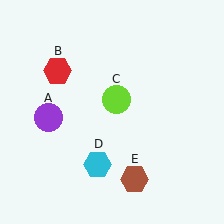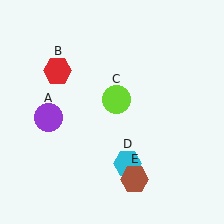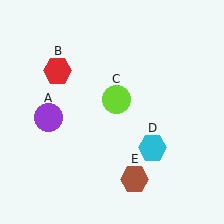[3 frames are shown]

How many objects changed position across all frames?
1 object changed position: cyan hexagon (object D).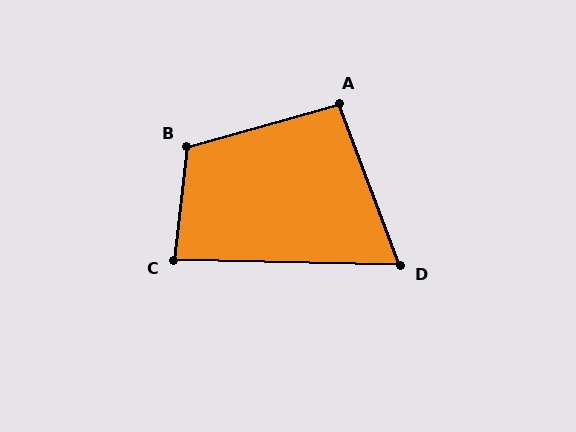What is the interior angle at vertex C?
Approximately 85 degrees (acute).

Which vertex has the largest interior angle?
B, at approximately 112 degrees.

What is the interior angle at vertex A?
Approximately 95 degrees (obtuse).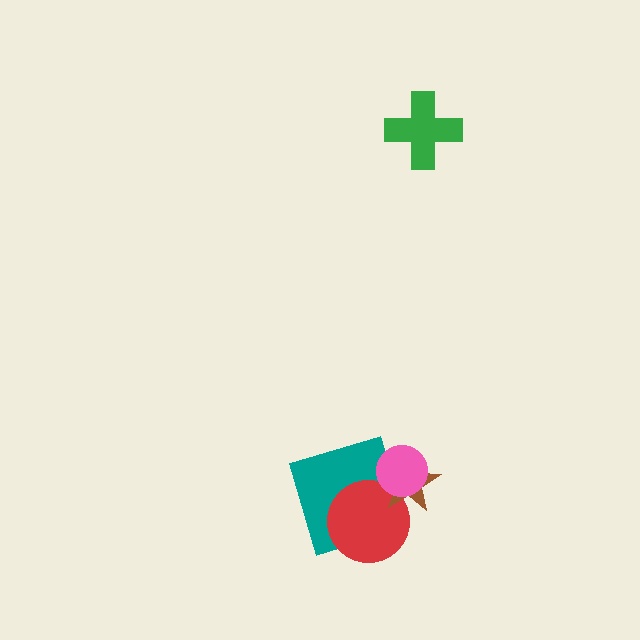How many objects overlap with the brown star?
3 objects overlap with the brown star.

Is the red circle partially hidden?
Yes, it is partially covered by another shape.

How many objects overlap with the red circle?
2 objects overlap with the red circle.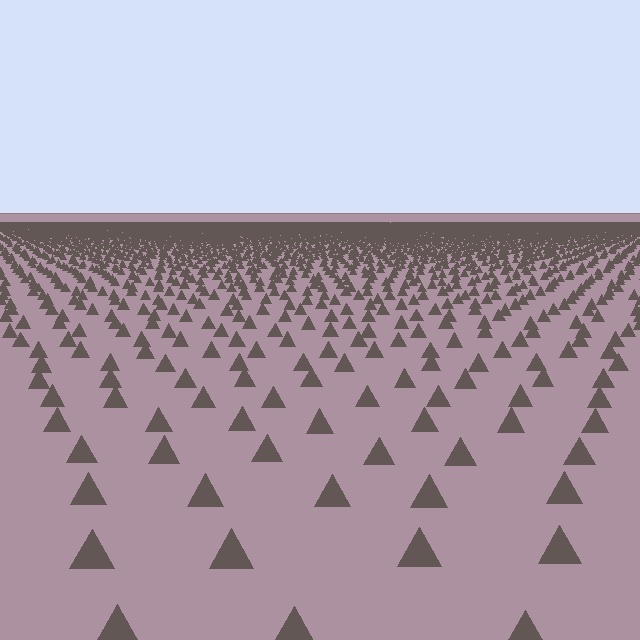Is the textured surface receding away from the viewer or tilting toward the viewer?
The surface is receding away from the viewer. Texture elements get smaller and denser toward the top.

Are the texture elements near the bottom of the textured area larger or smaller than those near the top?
Larger. Near the bottom, elements are closer to the viewer and appear at a bigger on-screen size.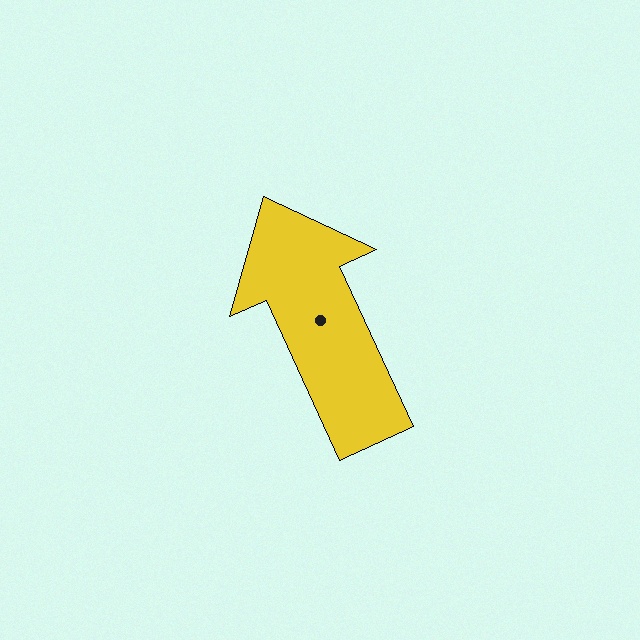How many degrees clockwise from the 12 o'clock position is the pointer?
Approximately 335 degrees.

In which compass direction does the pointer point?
Northwest.